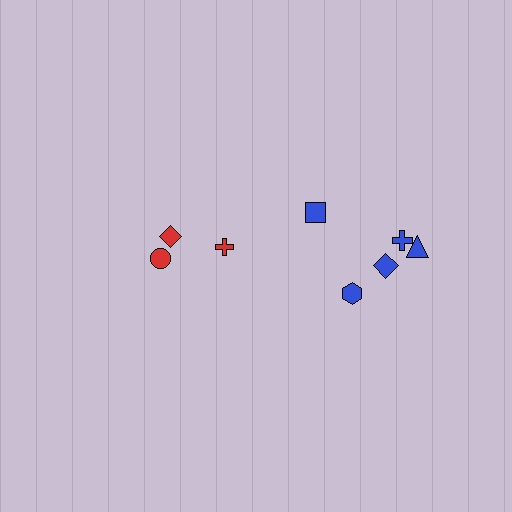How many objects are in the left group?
There are 3 objects.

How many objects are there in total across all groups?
There are 8 objects.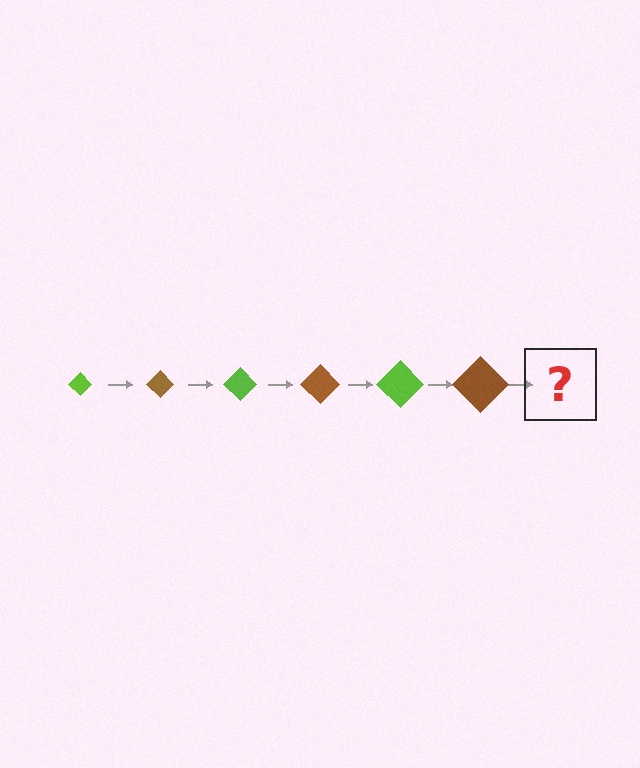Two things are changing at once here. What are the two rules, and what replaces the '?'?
The two rules are that the diamond grows larger each step and the color cycles through lime and brown. The '?' should be a lime diamond, larger than the previous one.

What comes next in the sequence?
The next element should be a lime diamond, larger than the previous one.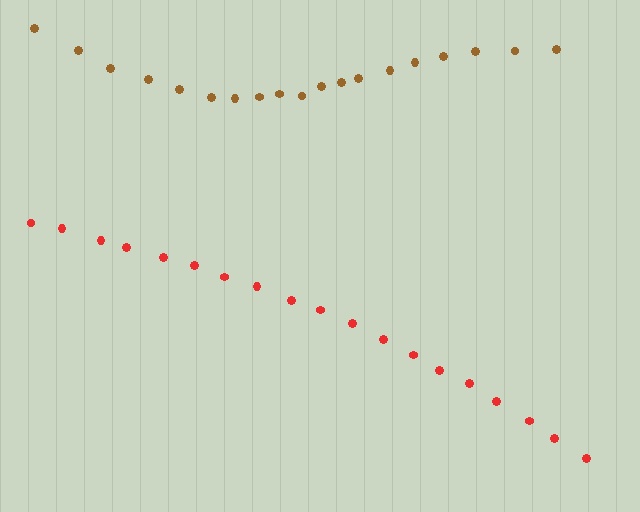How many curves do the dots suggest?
There are 2 distinct paths.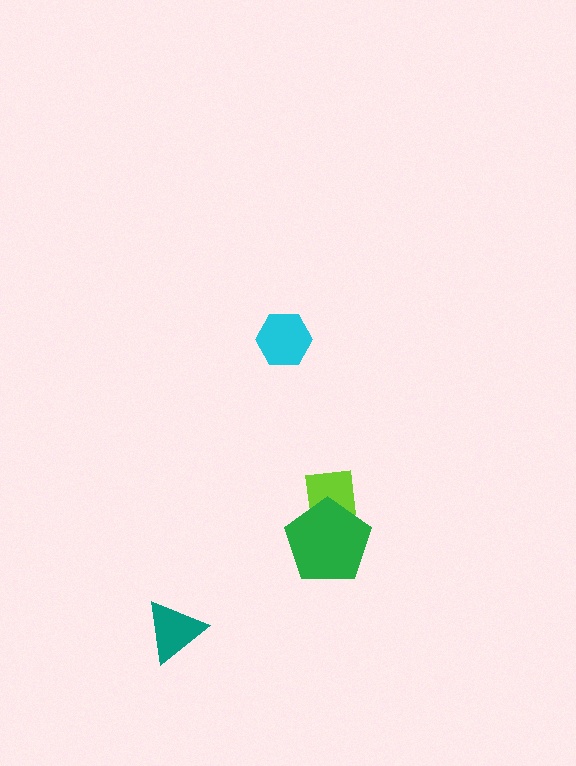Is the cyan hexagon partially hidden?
No, no other shape covers it.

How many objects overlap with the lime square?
1 object overlaps with the lime square.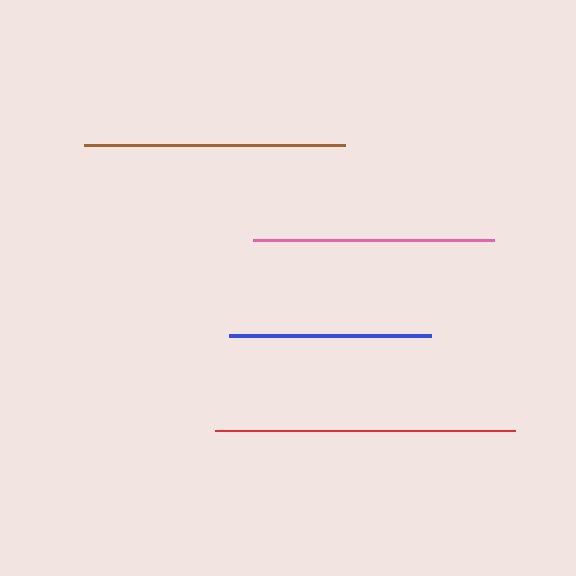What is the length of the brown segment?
The brown segment is approximately 261 pixels long.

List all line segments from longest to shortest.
From longest to shortest: red, brown, pink, blue.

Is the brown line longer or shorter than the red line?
The red line is longer than the brown line.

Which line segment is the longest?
The red line is the longest at approximately 300 pixels.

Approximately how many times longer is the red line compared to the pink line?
The red line is approximately 1.2 times the length of the pink line.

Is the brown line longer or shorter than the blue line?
The brown line is longer than the blue line.